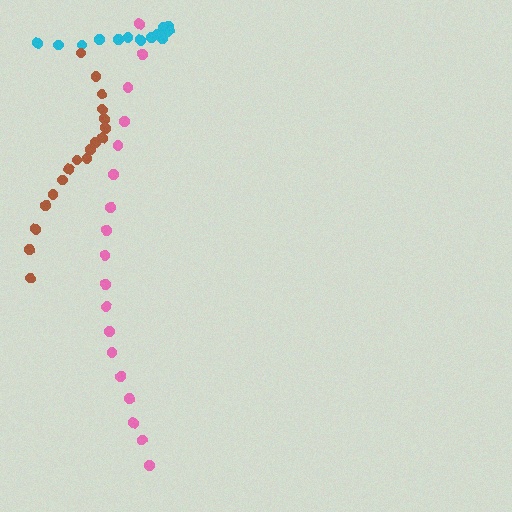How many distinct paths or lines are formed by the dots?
There are 3 distinct paths.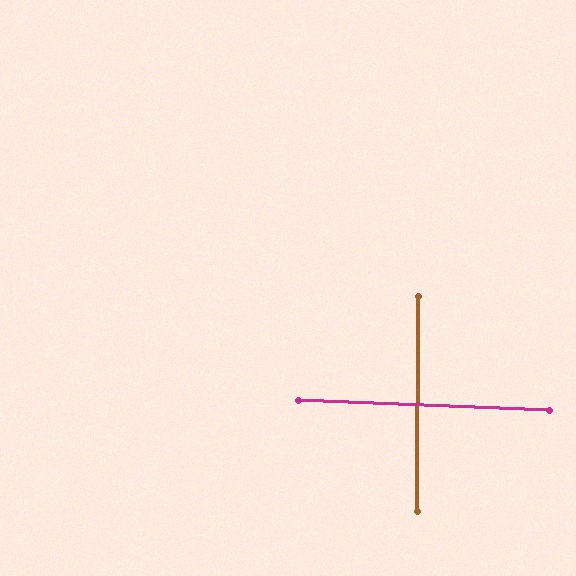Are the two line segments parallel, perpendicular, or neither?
Perpendicular — they meet at approximately 88°.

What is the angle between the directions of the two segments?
Approximately 88 degrees.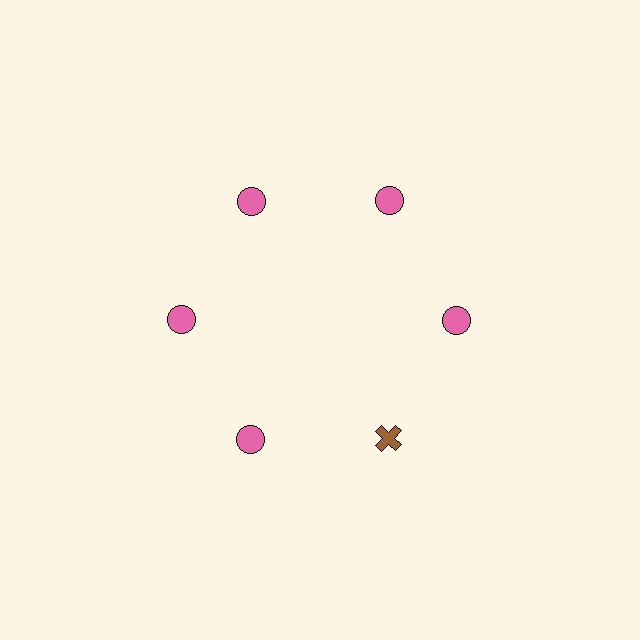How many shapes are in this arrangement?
There are 6 shapes arranged in a ring pattern.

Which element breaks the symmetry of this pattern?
The brown cross at roughly the 5 o'clock position breaks the symmetry. All other shapes are pink circles.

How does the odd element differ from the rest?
It differs in both color (brown instead of pink) and shape (cross instead of circle).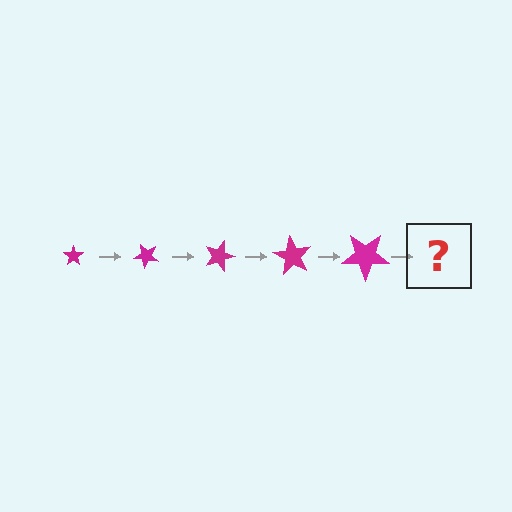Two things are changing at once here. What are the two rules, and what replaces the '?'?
The two rules are that the star grows larger each step and it rotates 45 degrees each step. The '?' should be a star, larger than the previous one and rotated 225 degrees from the start.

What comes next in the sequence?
The next element should be a star, larger than the previous one and rotated 225 degrees from the start.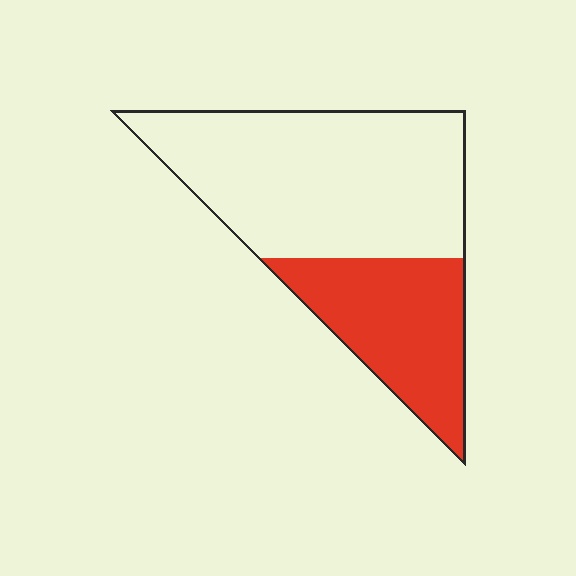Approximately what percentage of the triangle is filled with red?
Approximately 35%.